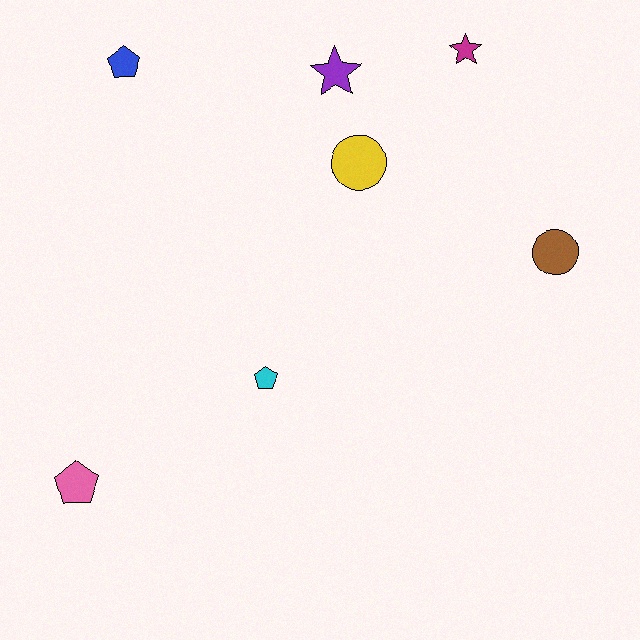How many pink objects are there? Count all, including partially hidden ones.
There is 1 pink object.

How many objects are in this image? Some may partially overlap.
There are 7 objects.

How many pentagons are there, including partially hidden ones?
There are 3 pentagons.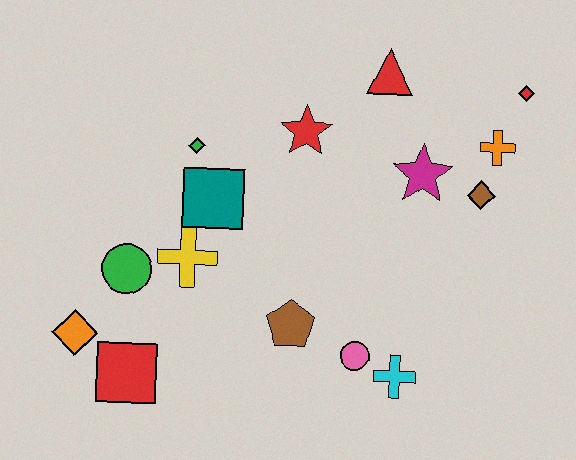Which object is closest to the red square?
The orange diamond is closest to the red square.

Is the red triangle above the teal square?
Yes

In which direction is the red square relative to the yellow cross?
The red square is below the yellow cross.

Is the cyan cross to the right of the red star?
Yes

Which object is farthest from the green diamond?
The red diamond is farthest from the green diamond.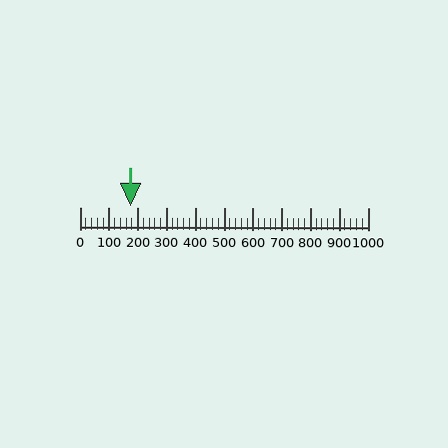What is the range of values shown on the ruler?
The ruler shows values from 0 to 1000.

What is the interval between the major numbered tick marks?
The major tick marks are spaced 100 units apart.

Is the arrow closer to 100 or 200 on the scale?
The arrow is closer to 200.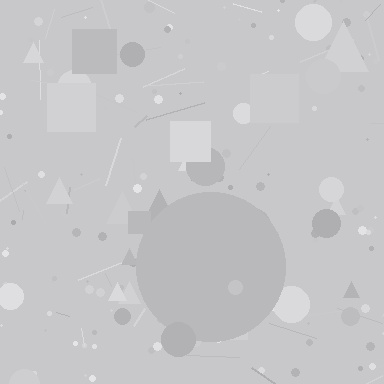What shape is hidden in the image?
A circle is hidden in the image.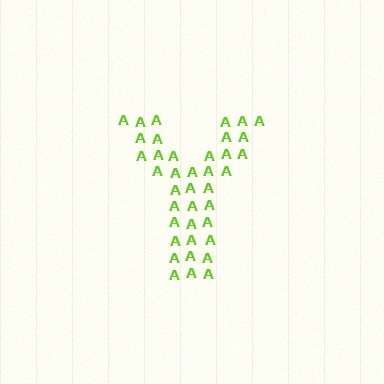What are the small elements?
The small elements are letter A's.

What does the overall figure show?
The overall figure shows the letter Y.